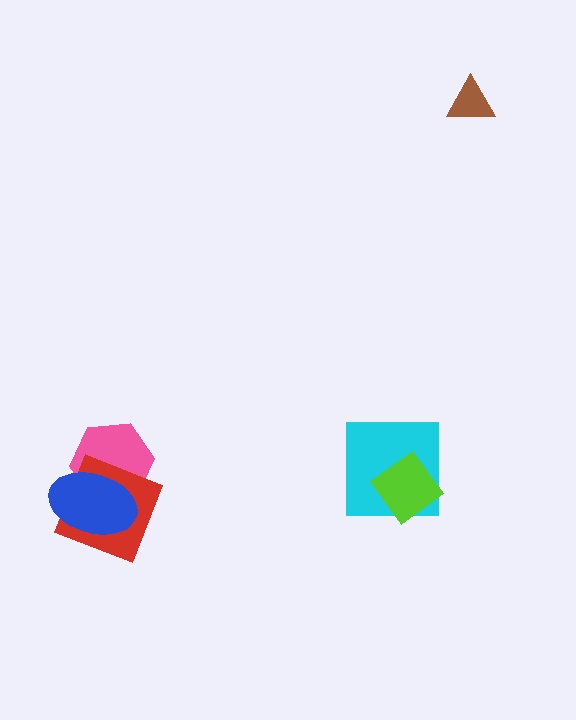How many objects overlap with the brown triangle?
0 objects overlap with the brown triangle.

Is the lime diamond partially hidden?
No, no other shape covers it.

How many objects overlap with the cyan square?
1 object overlaps with the cyan square.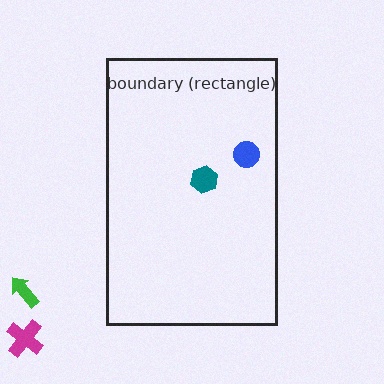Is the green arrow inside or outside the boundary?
Outside.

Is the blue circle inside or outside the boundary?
Inside.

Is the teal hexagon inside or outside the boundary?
Inside.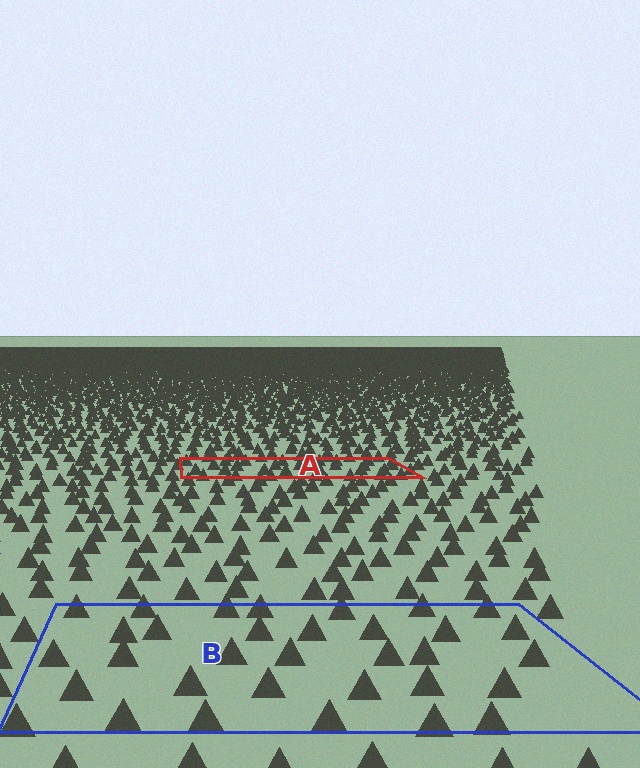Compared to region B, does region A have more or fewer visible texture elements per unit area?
Region A has more texture elements per unit area — they are packed more densely because it is farther away.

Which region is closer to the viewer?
Region B is closer. The texture elements there are larger and more spread out.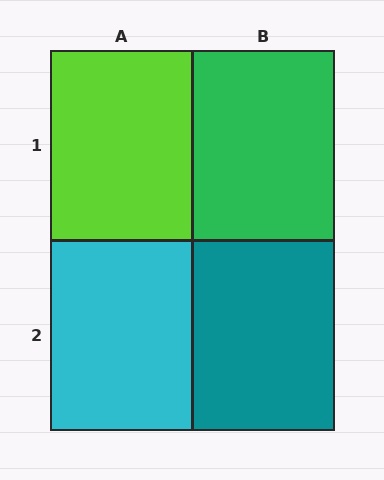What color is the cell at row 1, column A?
Lime.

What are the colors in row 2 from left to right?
Cyan, teal.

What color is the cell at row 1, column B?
Green.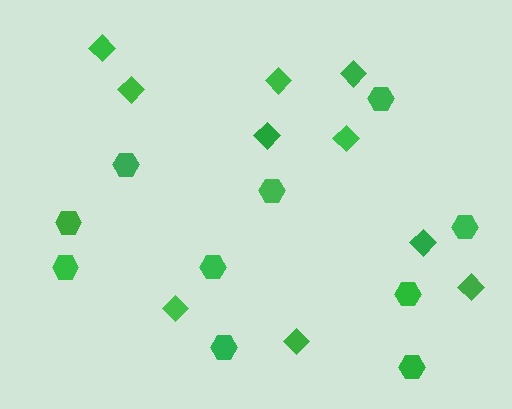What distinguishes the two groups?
There are 2 groups: one group of hexagons (10) and one group of diamonds (10).